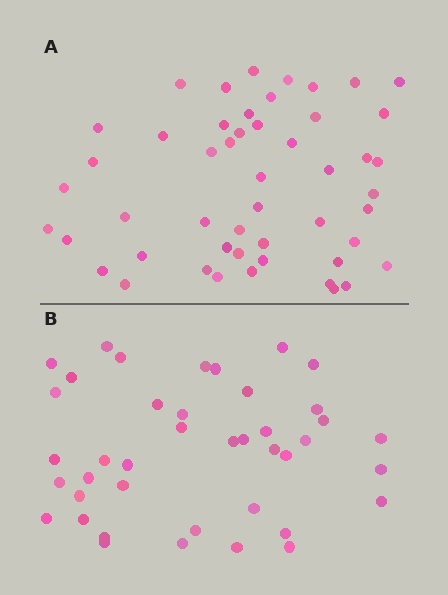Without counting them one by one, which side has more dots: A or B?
Region A (the top region) has more dots.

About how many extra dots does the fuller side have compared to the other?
Region A has roughly 8 or so more dots than region B.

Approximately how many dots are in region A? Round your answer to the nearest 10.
About 50 dots.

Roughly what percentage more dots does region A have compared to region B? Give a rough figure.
About 20% more.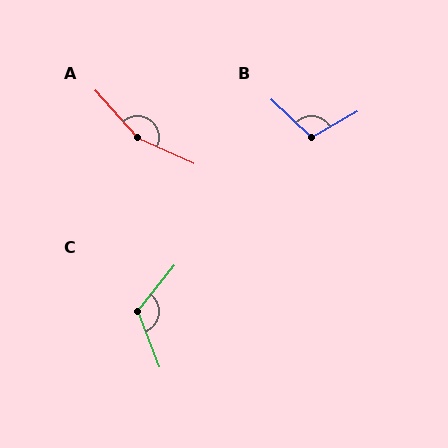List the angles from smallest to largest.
B (106°), C (120°), A (156°).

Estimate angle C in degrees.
Approximately 120 degrees.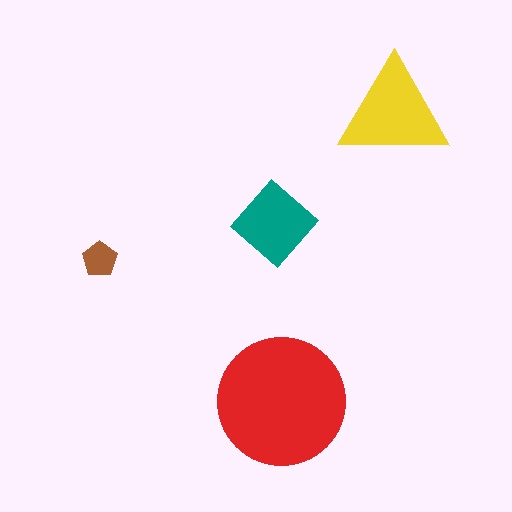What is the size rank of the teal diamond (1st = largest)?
3rd.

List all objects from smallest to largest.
The brown pentagon, the teal diamond, the yellow triangle, the red circle.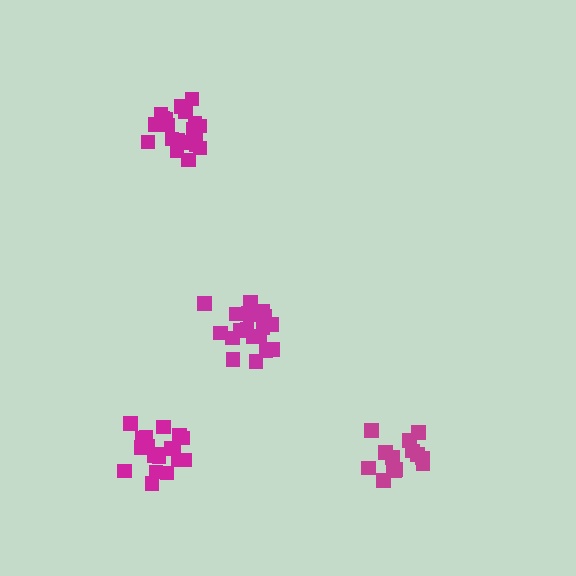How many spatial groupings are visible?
There are 4 spatial groupings.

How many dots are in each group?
Group 1: 20 dots, Group 2: 21 dots, Group 3: 15 dots, Group 4: 19 dots (75 total).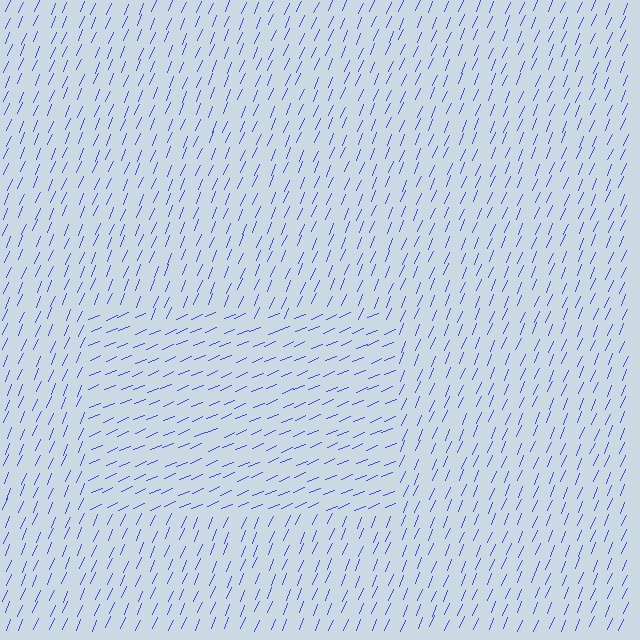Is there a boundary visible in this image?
Yes, there is a texture boundary formed by a change in line orientation.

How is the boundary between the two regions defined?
The boundary is defined purely by a change in line orientation (approximately 45 degrees difference). All lines are the same color and thickness.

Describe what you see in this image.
The image is filled with small blue line segments. A rectangle region in the image has lines oriented differently from the surrounding lines, creating a visible texture boundary.